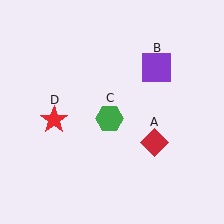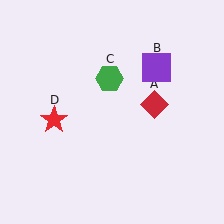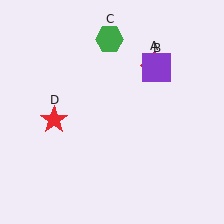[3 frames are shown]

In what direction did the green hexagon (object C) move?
The green hexagon (object C) moved up.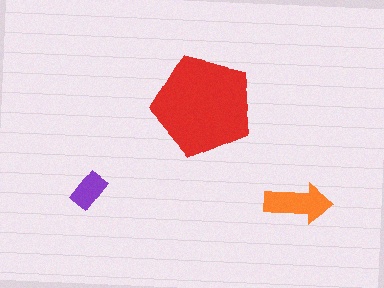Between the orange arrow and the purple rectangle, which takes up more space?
The orange arrow.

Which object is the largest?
The red pentagon.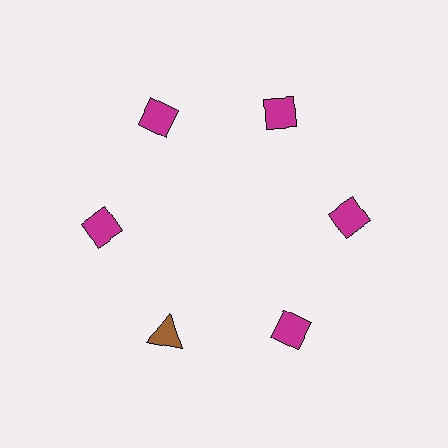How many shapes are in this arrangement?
There are 6 shapes arranged in a ring pattern.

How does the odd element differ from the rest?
It differs in both color (brown instead of magenta) and shape (triangle instead of diamond).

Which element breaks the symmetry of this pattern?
The brown triangle at roughly the 7 o'clock position breaks the symmetry. All other shapes are magenta diamonds.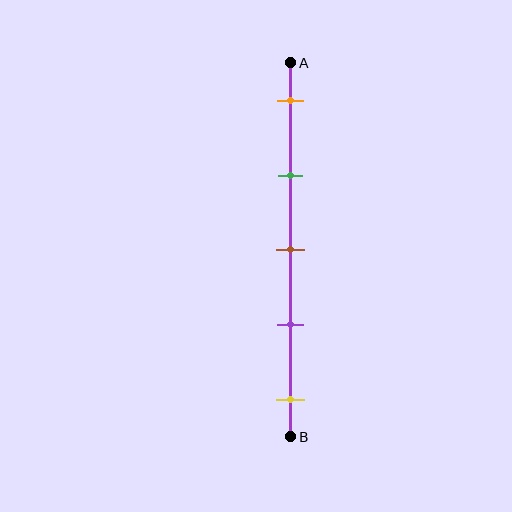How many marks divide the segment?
There are 5 marks dividing the segment.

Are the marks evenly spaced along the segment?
Yes, the marks are approximately evenly spaced.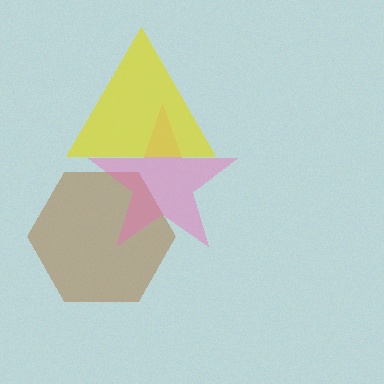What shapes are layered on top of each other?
The layered shapes are: a brown hexagon, a pink star, a yellow triangle.